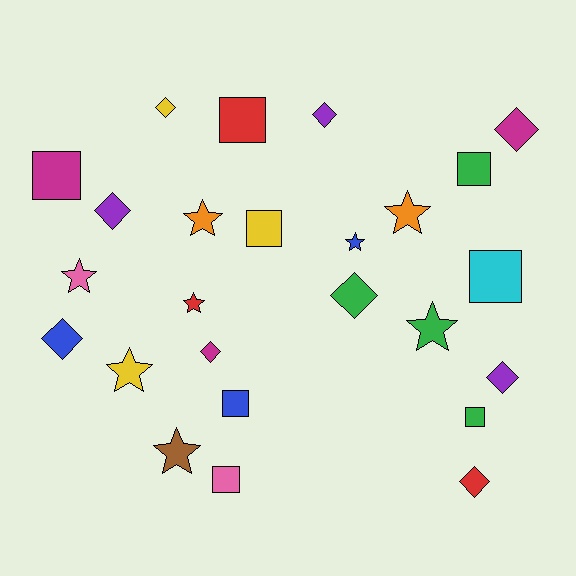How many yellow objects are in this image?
There are 3 yellow objects.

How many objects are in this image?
There are 25 objects.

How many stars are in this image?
There are 8 stars.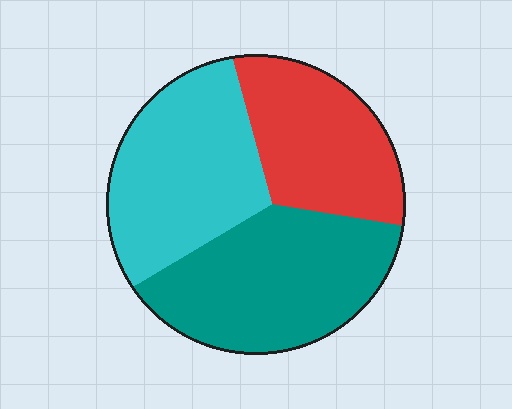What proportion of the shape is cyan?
Cyan takes up about one third (1/3) of the shape.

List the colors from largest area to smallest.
From largest to smallest: teal, cyan, red.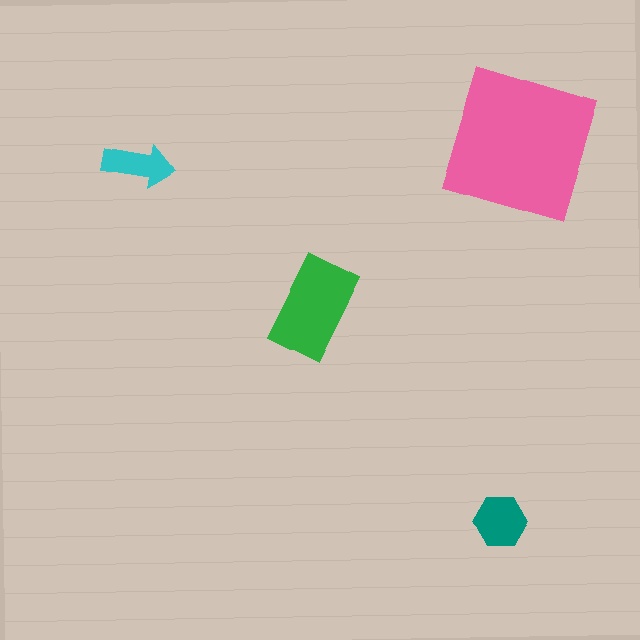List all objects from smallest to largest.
The cyan arrow, the teal hexagon, the green rectangle, the pink square.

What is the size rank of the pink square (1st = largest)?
1st.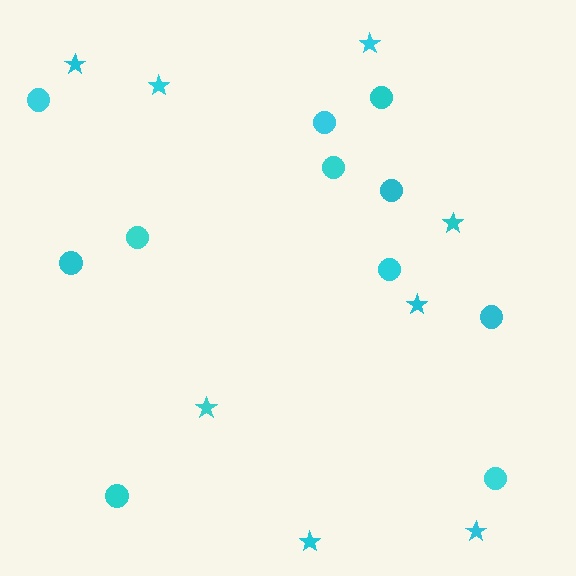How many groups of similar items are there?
There are 2 groups: one group of circles (11) and one group of stars (8).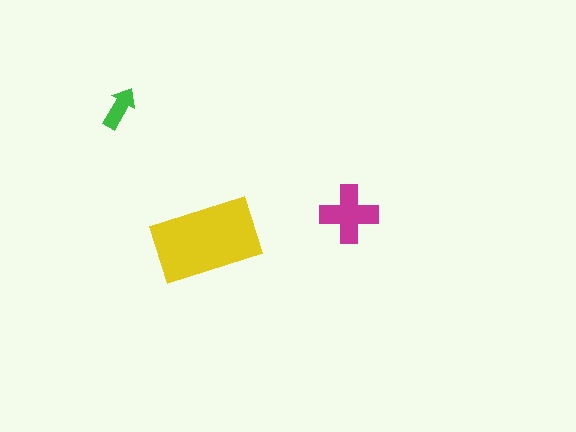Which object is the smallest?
The green arrow.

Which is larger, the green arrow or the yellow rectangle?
The yellow rectangle.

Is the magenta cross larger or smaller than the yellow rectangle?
Smaller.